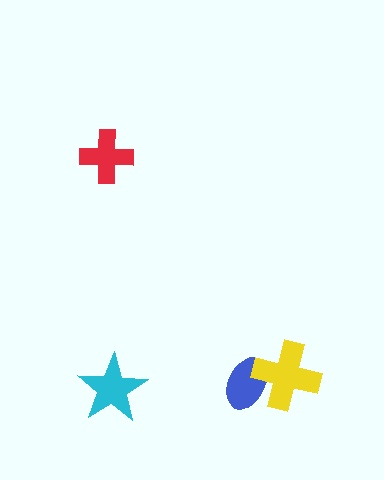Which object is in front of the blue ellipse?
The yellow cross is in front of the blue ellipse.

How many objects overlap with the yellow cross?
1 object overlaps with the yellow cross.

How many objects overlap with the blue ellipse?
1 object overlaps with the blue ellipse.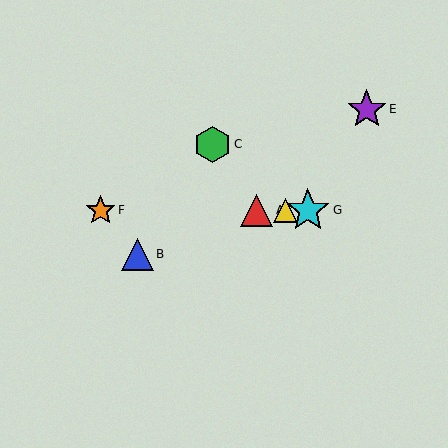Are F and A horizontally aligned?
Yes, both are at y≈210.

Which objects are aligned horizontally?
Objects A, D, F, G are aligned horizontally.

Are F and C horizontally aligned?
No, F is at y≈210 and C is at y≈144.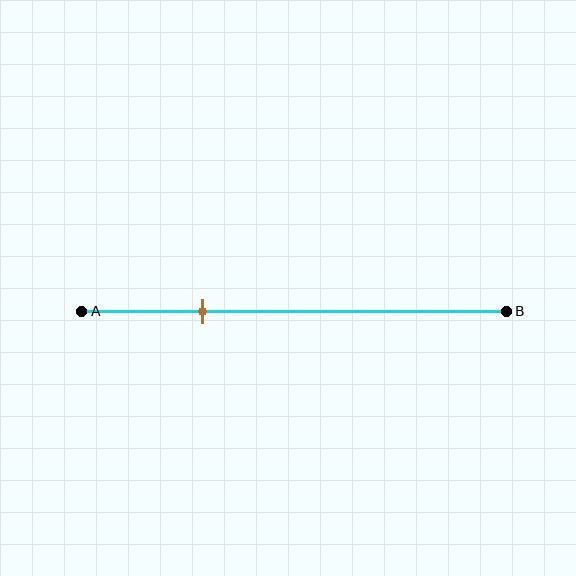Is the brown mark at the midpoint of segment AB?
No, the mark is at about 30% from A, not at the 50% midpoint.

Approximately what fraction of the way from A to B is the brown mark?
The brown mark is approximately 30% of the way from A to B.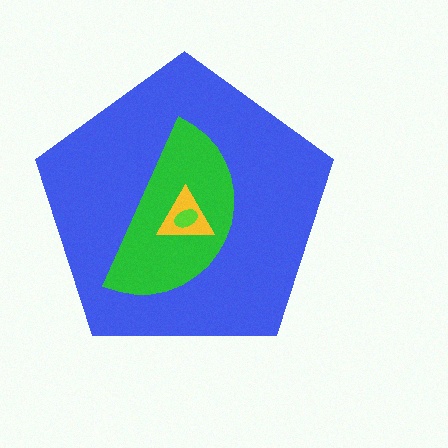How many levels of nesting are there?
4.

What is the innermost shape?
The lime ellipse.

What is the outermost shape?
The blue pentagon.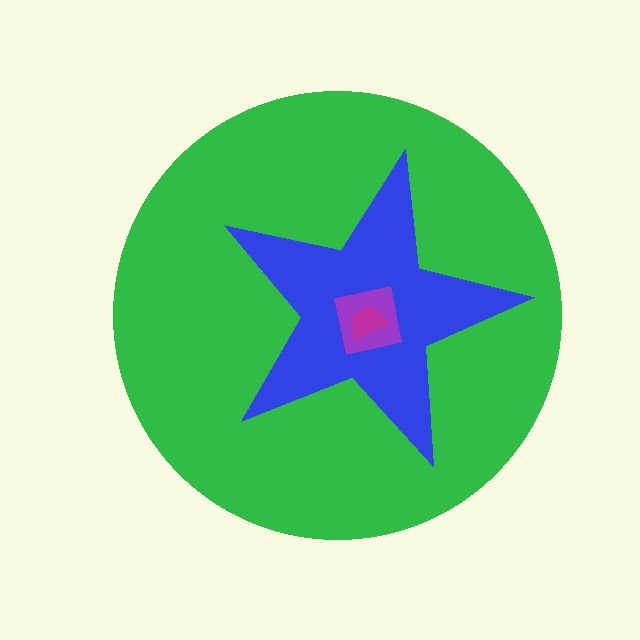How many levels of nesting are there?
4.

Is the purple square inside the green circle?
Yes.